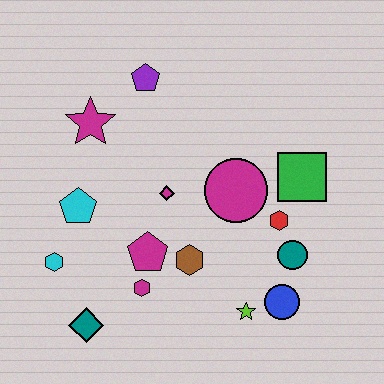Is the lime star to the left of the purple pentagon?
No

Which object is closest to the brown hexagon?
The magenta pentagon is closest to the brown hexagon.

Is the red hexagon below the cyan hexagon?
No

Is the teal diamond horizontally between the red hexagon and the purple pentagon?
No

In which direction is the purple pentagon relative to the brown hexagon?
The purple pentagon is above the brown hexagon.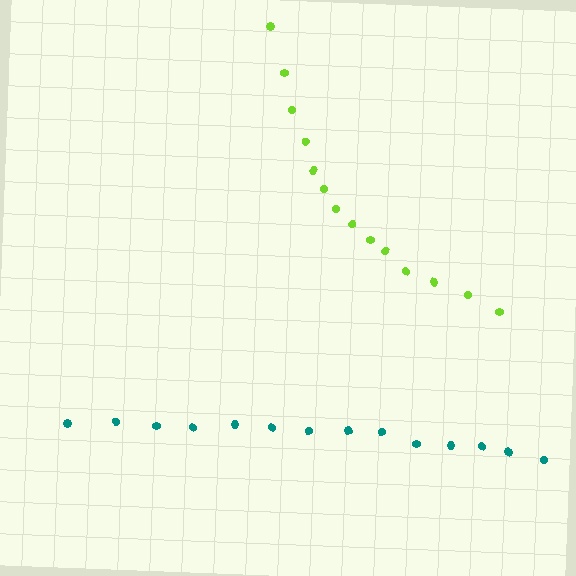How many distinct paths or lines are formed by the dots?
There are 2 distinct paths.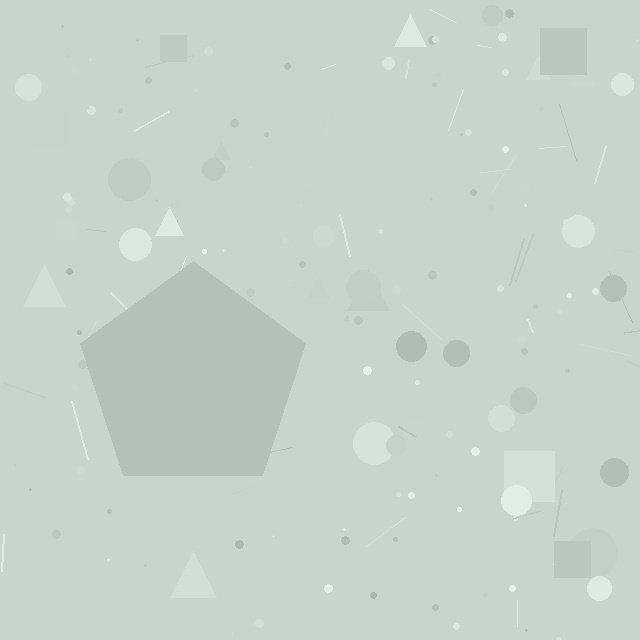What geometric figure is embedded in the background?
A pentagon is embedded in the background.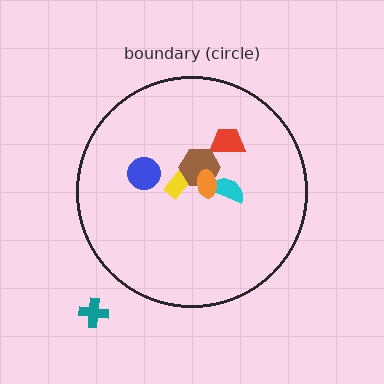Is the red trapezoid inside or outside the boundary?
Inside.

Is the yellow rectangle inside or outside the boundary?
Inside.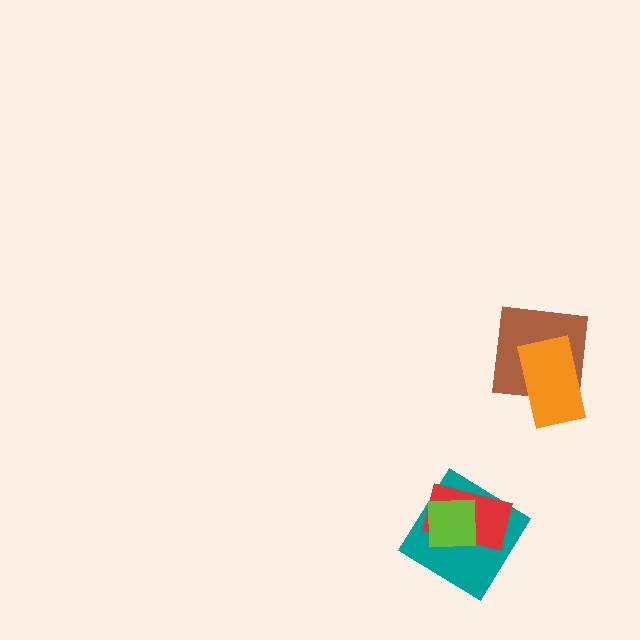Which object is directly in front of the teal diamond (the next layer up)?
The red rectangle is directly in front of the teal diamond.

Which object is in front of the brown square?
The orange rectangle is in front of the brown square.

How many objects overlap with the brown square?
1 object overlaps with the brown square.